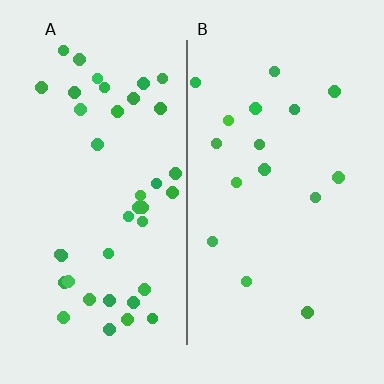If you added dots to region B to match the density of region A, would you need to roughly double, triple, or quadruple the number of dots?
Approximately double.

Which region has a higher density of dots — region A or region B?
A (the left).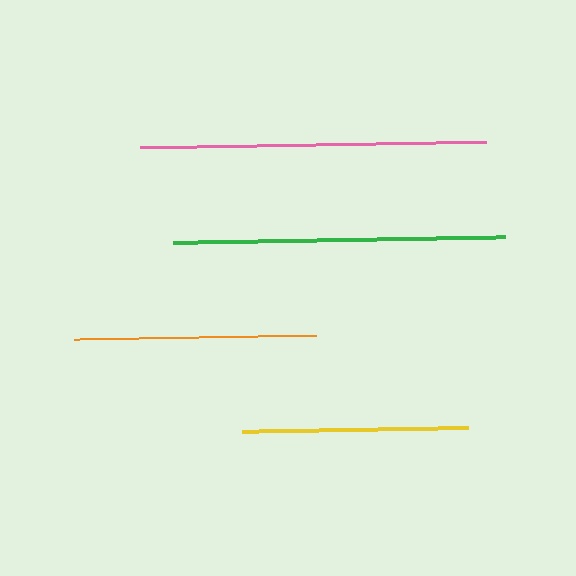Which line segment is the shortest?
The yellow line is the shortest at approximately 226 pixels.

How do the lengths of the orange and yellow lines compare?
The orange and yellow lines are approximately the same length.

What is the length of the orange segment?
The orange segment is approximately 242 pixels long.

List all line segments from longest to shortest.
From longest to shortest: pink, green, orange, yellow.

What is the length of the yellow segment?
The yellow segment is approximately 226 pixels long.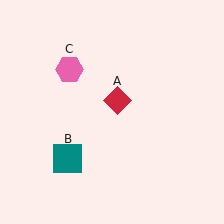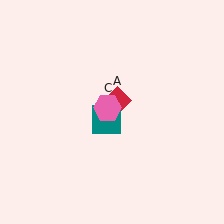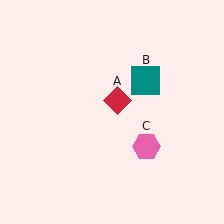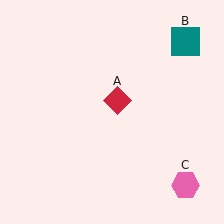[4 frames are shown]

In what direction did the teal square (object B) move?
The teal square (object B) moved up and to the right.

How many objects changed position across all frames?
2 objects changed position: teal square (object B), pink hexagon (object C).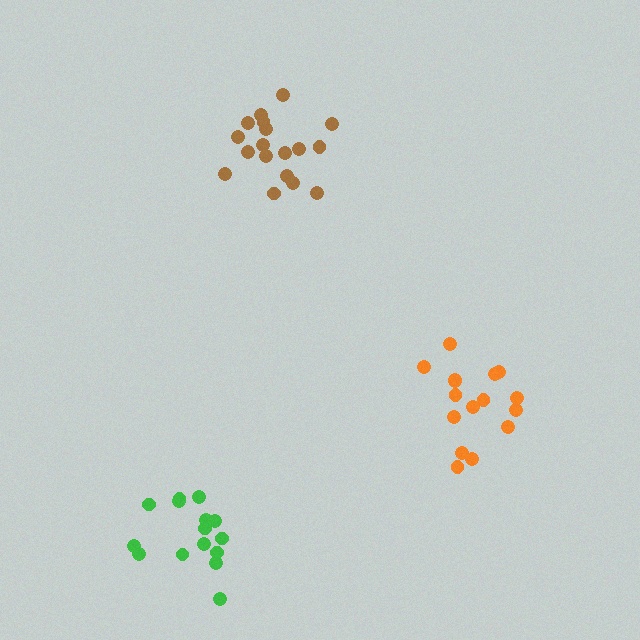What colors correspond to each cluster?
The clusters are colored: brown, orange, green.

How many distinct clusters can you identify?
There are 3 distinct clusters.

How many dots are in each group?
Group 1: 18 dots, Group 2: 16 dots, Group 3: 15 dots (49 total).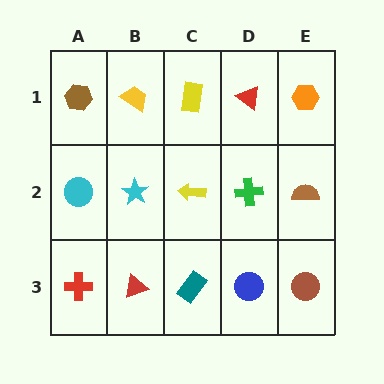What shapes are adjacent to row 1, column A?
A cyan circle (row 2, column A), a yellow trapezoid (row 1, column B).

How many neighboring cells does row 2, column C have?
4.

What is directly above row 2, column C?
A yellow rectangle.